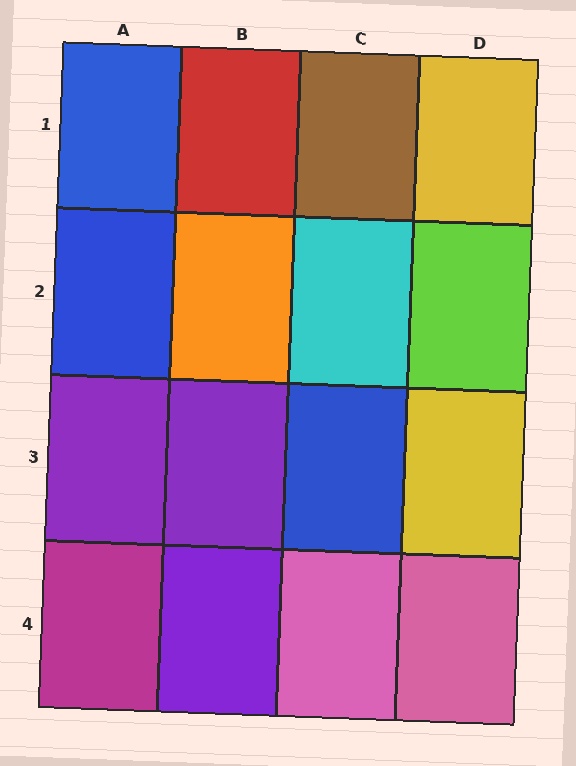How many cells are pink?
2 cells are pink.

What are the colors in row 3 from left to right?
Purple, purple, blue, yellow.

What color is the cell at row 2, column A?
Blue.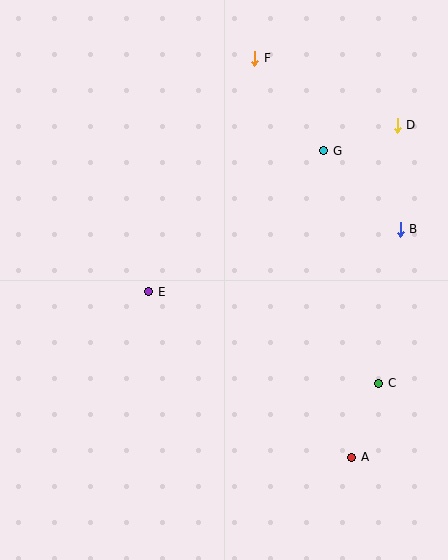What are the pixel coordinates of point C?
Point C is at (379, 383).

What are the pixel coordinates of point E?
Point E is at (149, 292).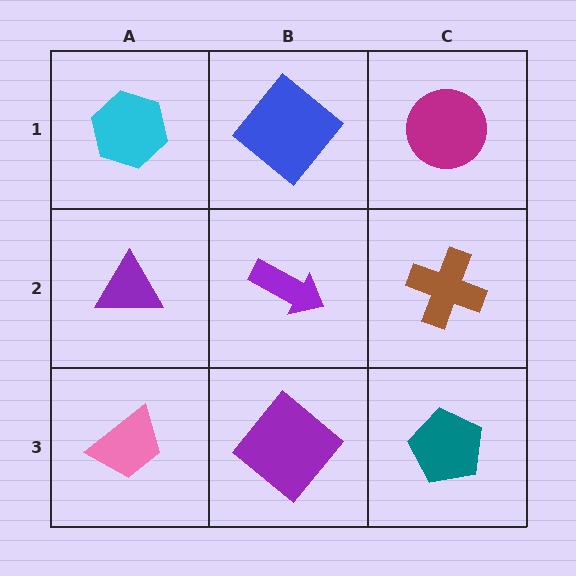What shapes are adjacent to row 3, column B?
A purple arrow (row 2, column B), a pink trapezoid (row 3, column A), a teal pentagon (row 3, column C).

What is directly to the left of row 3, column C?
A purple diamond.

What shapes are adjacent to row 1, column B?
A purple arrow (row 2, column B), a cyan hexagon (row 1, column A), a magenta circle (row 1, column C).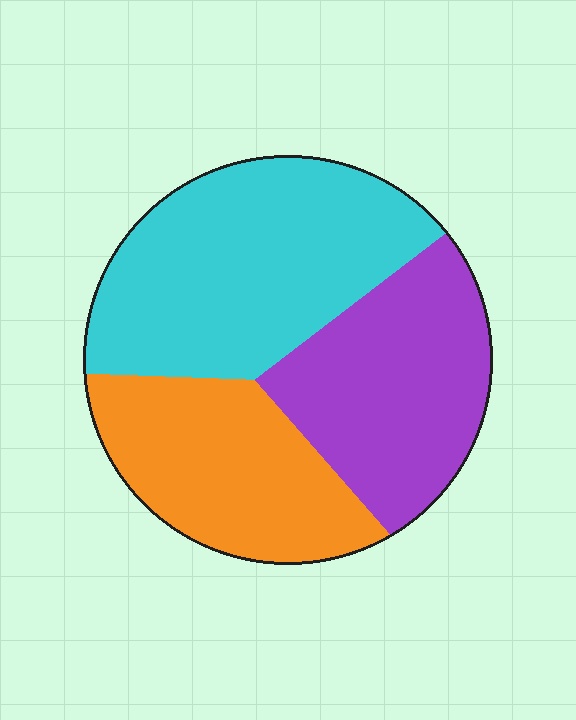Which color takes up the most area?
Cyan, at roughly 40%.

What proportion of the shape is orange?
Orange takes up about one quarter (1/4) of the shape.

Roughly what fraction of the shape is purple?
Purple takes up between a quarter and a half of the shape.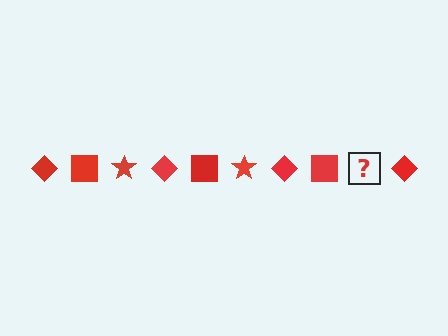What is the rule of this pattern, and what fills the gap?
The rule is that the pattern cycles through diamond, square, star shapes in red. The gap should be filled with a red star.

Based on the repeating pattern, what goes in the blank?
The blank should be a red star.